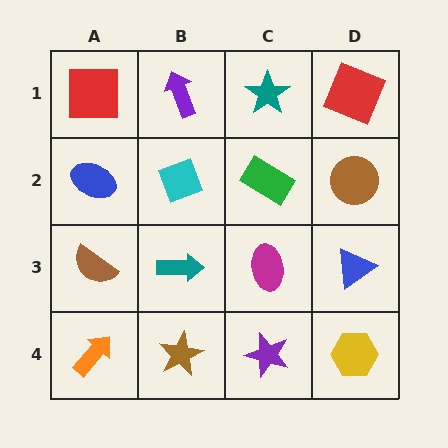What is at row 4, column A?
An orange arrow.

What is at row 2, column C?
A green rectangle.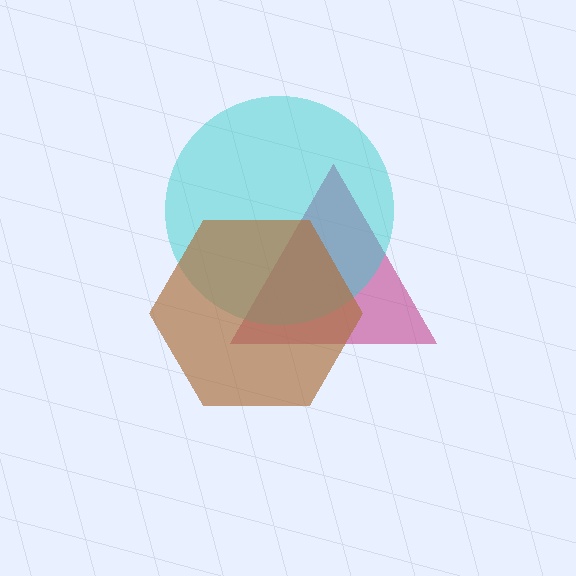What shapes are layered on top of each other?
The layered shapes are: a magenta triangle, a cyan circle, a brown hexagon.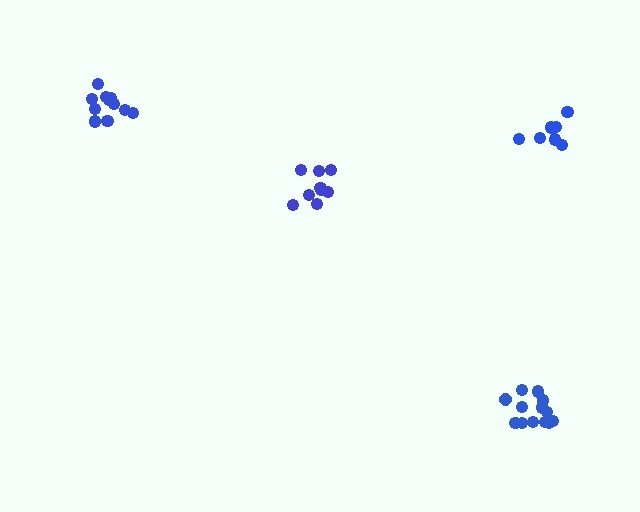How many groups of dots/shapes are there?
There are 4 groups.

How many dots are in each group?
Group 1: 9 dots, Group 2: 7 dots, Group 3: 13 dots, Group 4: 11 dots (40 total).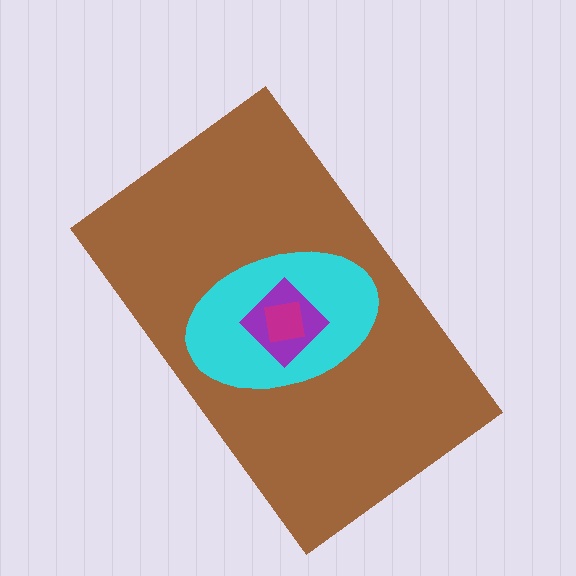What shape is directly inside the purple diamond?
The magenta square.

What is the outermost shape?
The brown rectangle.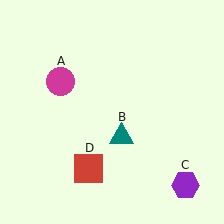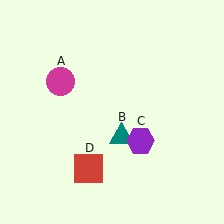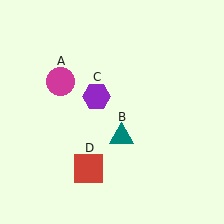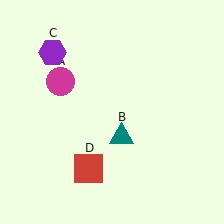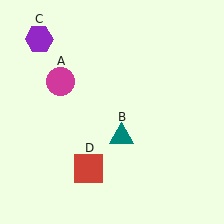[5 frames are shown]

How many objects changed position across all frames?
1 object changed position: purple hexagon (object C).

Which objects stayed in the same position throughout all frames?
Magenta circle (object A) and teal triangle (object B) and red square (object D) remained stationary.